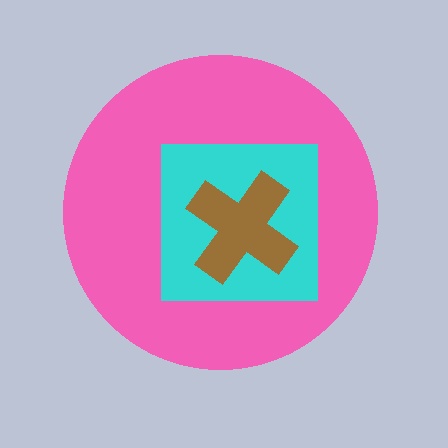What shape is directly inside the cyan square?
The brown cross.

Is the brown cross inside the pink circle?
Yes.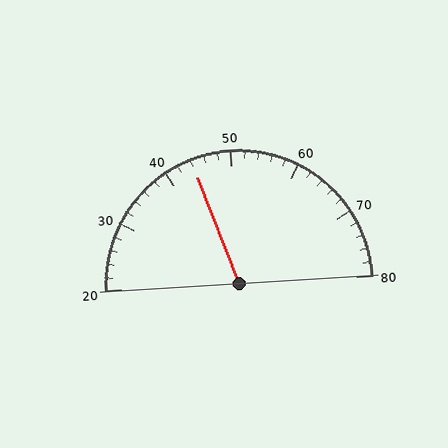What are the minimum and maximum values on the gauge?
The gauge ranges from 20 to 80.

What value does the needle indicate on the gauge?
The needle indicates approximately 44.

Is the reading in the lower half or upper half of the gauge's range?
The reading is in the lower half of the range (20 to 80).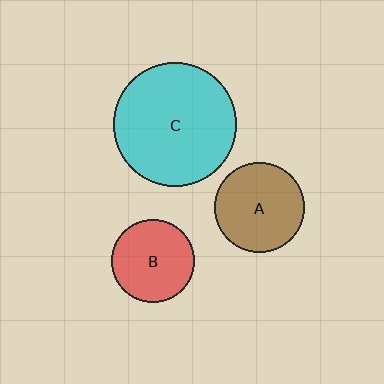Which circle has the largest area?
Circle C (cyan).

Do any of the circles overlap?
No, none of the circles overlap.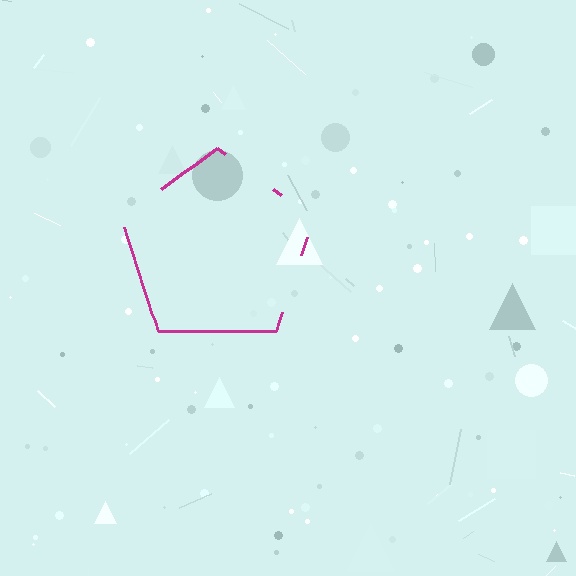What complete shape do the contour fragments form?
The contour fragments form a pentagon.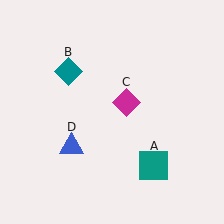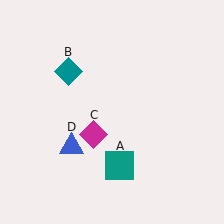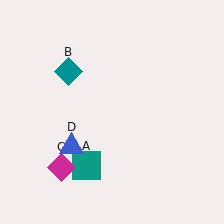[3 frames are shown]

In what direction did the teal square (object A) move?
The teal square (object A) moved left.